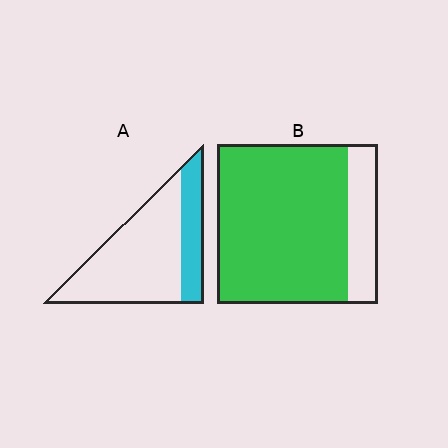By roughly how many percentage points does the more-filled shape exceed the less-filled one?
By roughly 55 percentage points (B over A).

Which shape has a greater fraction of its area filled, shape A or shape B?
Shape B.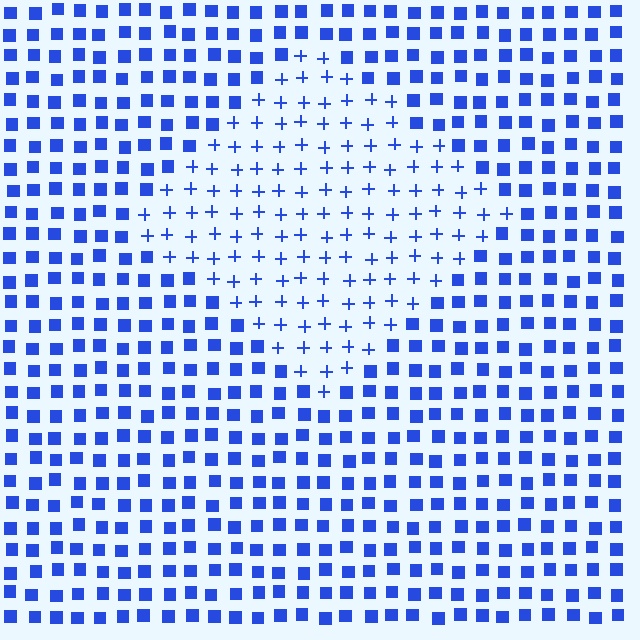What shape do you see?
I see a diamond.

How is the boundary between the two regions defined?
The boundary is defined by a change in element shape: plus signs inside vs. squares outside. All elements share the same color and spacing.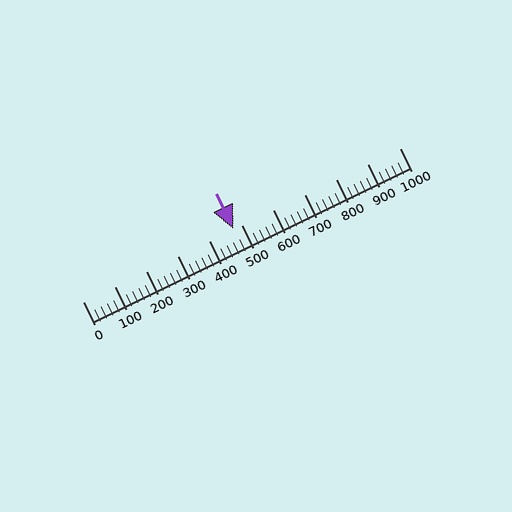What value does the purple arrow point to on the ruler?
The purple arrow points to approximately 476.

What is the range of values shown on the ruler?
The ruler shows values from 0 to 1000.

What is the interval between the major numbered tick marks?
The major tick marks are spaced 100 units apart.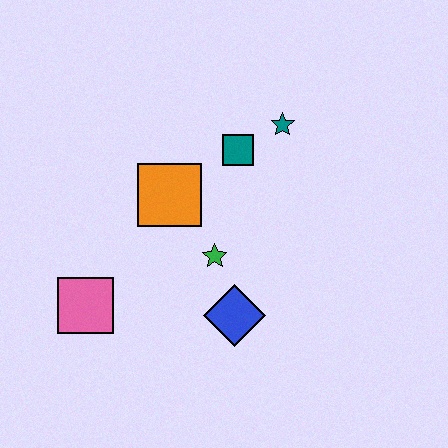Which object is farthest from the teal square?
The pink square is farthest from the teal square.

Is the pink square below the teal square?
Yes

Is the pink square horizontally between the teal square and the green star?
No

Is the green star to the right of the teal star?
No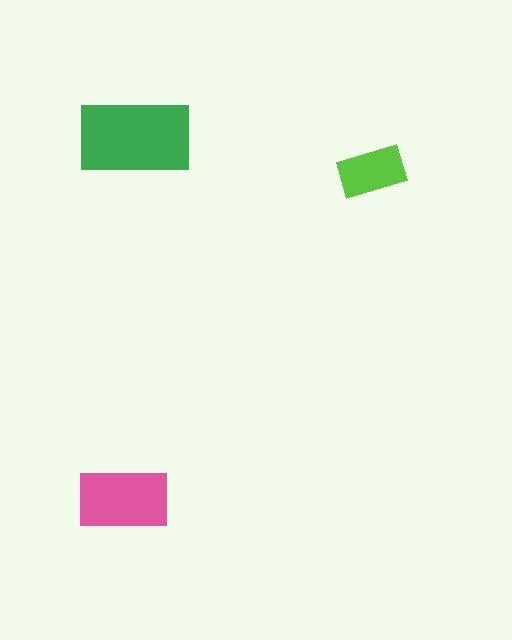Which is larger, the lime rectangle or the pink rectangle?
The pink one.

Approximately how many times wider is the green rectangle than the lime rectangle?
About 1.5 times wider.